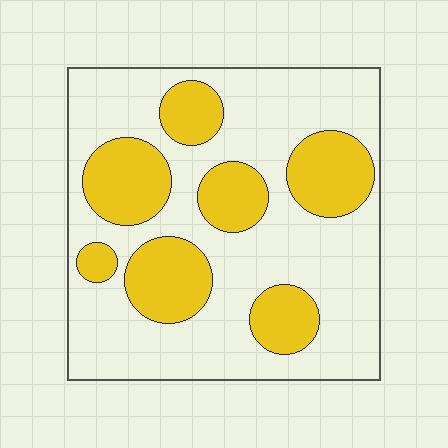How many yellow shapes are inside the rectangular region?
7.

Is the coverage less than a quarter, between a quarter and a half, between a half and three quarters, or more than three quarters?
Between a quarter and a half.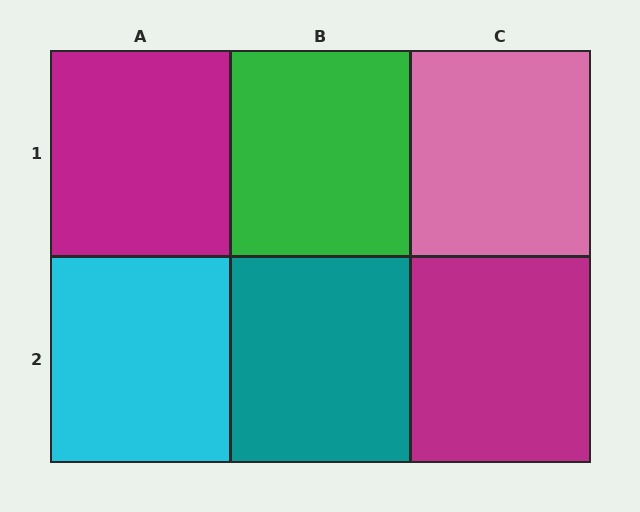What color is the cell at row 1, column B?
Green.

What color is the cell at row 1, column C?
Pink.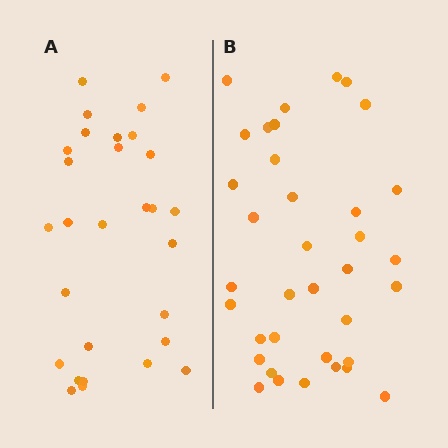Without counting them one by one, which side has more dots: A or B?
Region B (the right region) has more dots.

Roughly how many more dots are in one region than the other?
Region B has roughly 8 or so more dots than region A.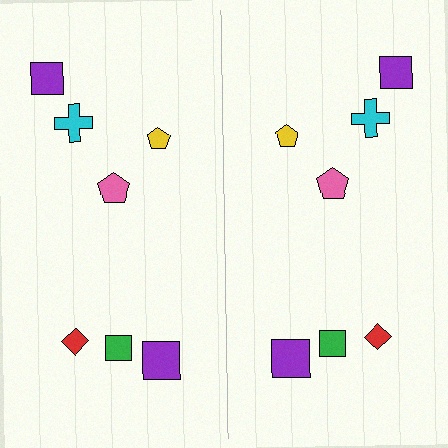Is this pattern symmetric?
Yes, this pattern has bilateral (reflection) symmetry.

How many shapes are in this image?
There are 14 shapes in this image.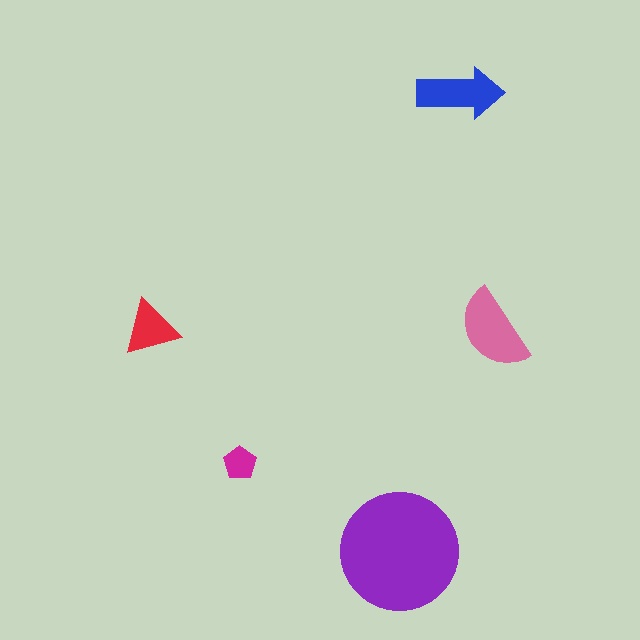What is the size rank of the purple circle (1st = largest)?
1st.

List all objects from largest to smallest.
The purple circle, the pink semicircle, the blue arrow, the red triangle, the magenta pentagon.